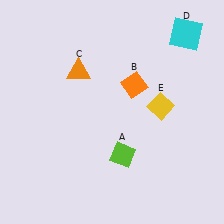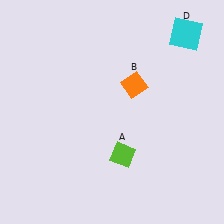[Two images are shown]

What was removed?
The orange triangle (C), the yellow diamond (E) were removed in Image 2.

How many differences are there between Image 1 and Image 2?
There are 2 differences between the two images.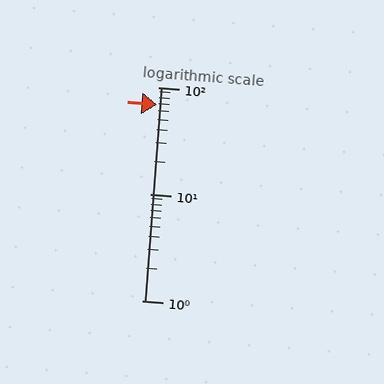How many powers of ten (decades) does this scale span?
The scale spans 2 decades, from 1 to 100.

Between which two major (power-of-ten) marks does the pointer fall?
The pointer is between 10 and 100.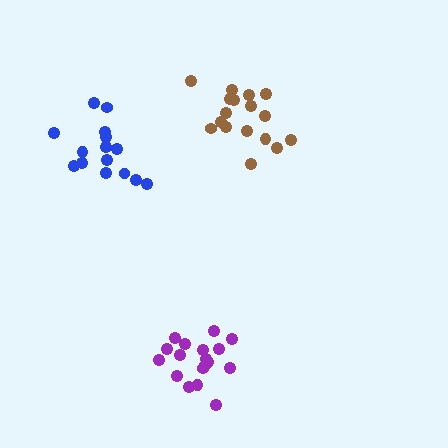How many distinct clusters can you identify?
There are 3 distinct clusters.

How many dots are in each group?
Group 1: 18 dots, Group 2: 17 dots, Group 3: 15 dots (50 total).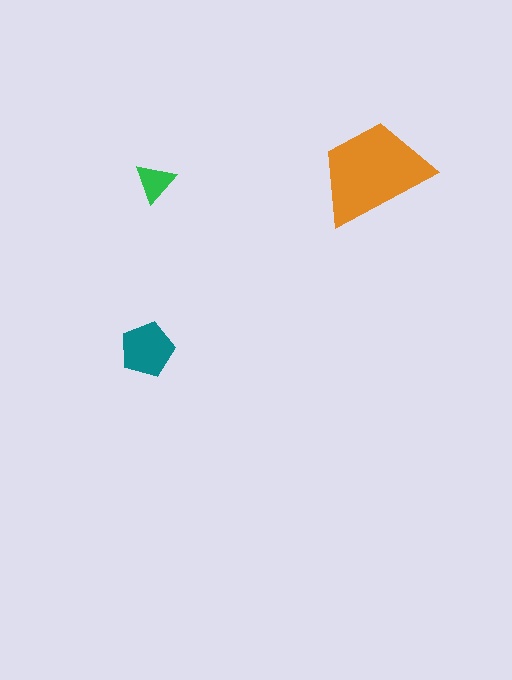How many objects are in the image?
There are 3 objects in the image.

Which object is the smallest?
The green triangle.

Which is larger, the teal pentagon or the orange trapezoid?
The orange trapezoid.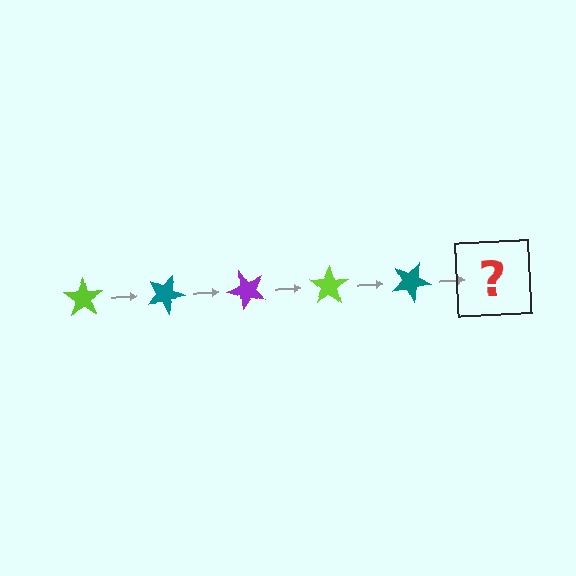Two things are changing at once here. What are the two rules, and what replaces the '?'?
The two rules are that it rotates 25 degrees each step and the color cycles through lime, teal, and purple. The '?' should be a purple star, rotated 125 degrees from the start.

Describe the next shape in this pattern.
It should be a purple star, rotated 125 degrees from the start.